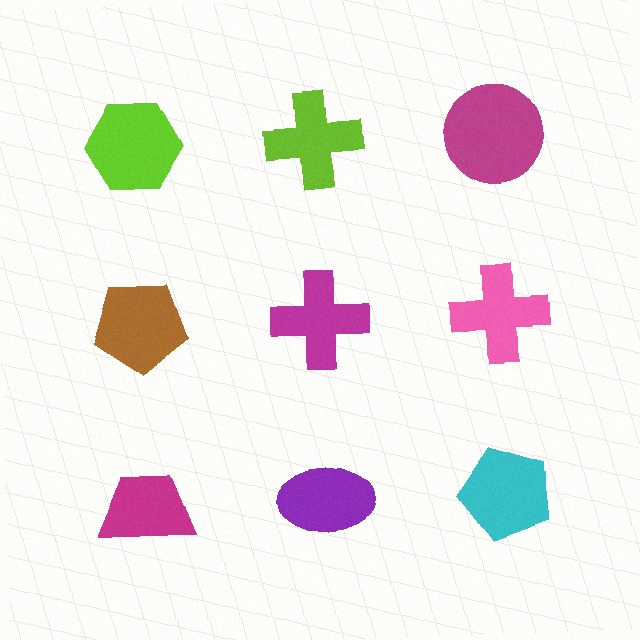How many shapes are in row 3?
3 shapes.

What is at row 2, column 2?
A magenta cross.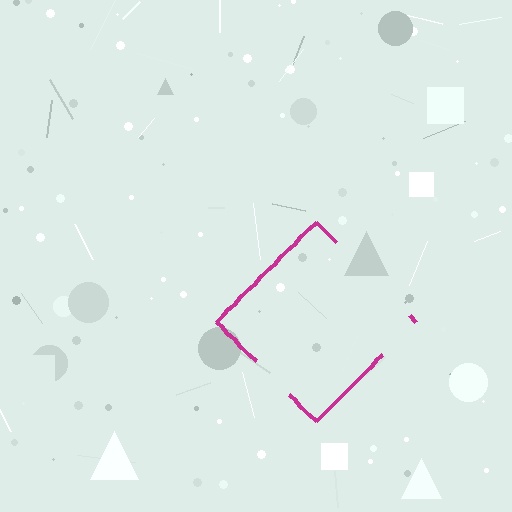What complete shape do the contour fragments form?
The contour fragments form a diamond.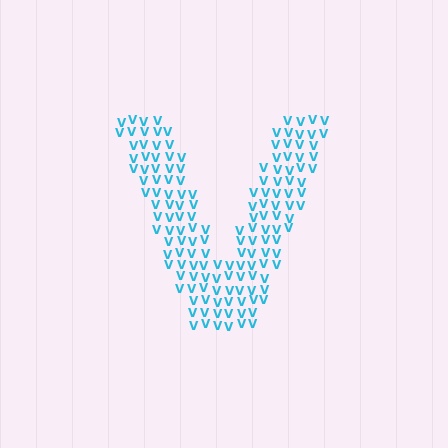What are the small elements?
The small elements are letter V's.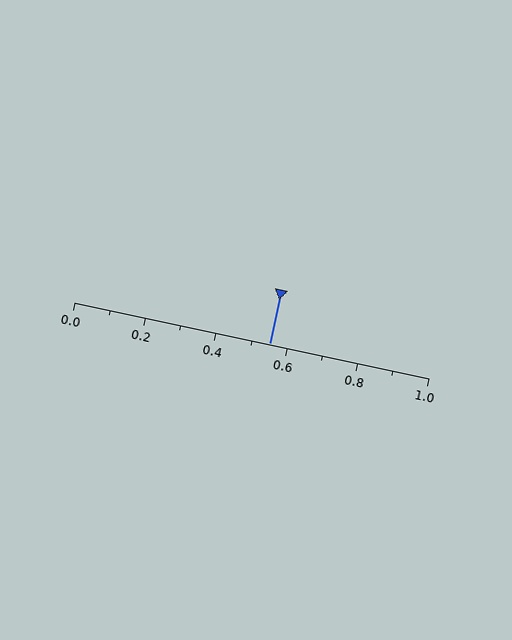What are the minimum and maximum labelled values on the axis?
The axis runs from 0.0 to 1.0.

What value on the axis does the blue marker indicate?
The marker indicates approximately 0.55.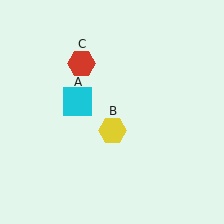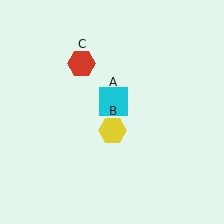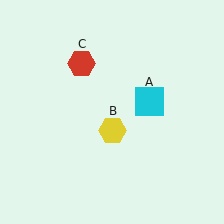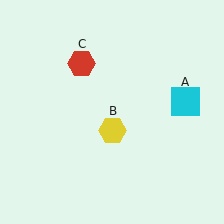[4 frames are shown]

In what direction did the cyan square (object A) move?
The cyan square (object A) moved right.